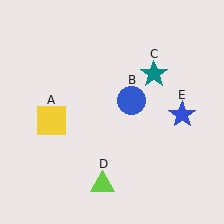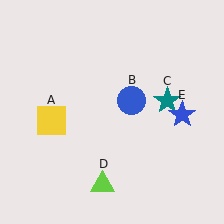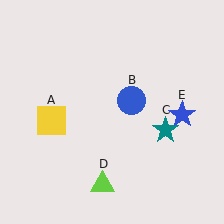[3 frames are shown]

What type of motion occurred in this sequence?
The teal star (object C) rotated clockwise around the center of the scene.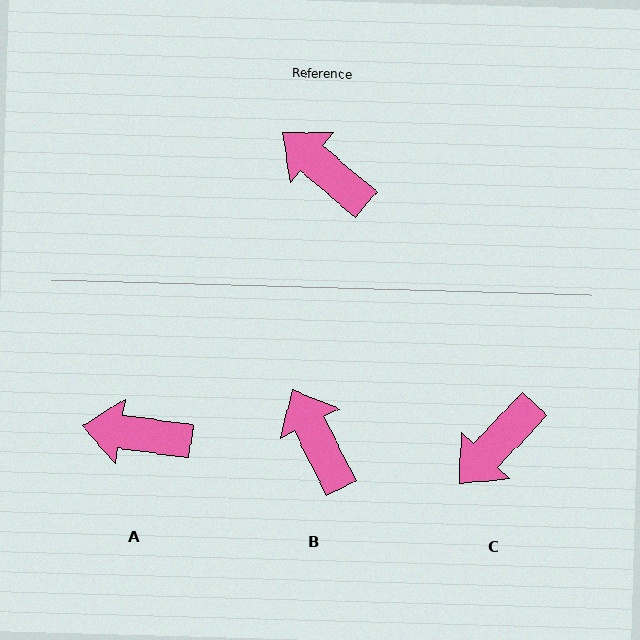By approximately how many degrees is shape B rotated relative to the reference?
Approximately 23 degrees clockwise.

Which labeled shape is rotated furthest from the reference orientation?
C, about 87 degrees away.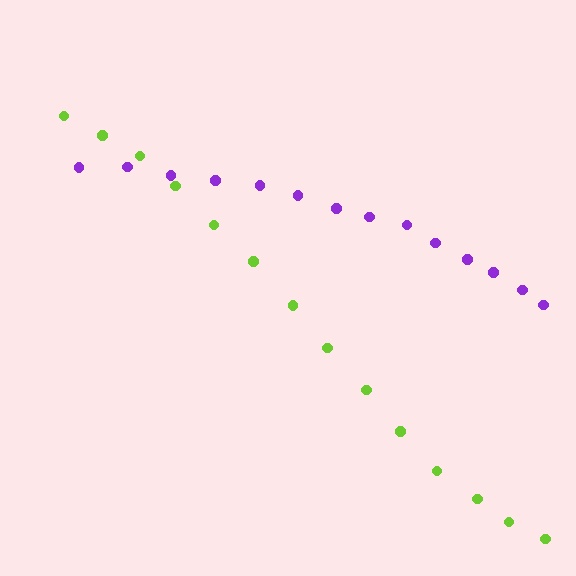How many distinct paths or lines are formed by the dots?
There are 2 distinct paths.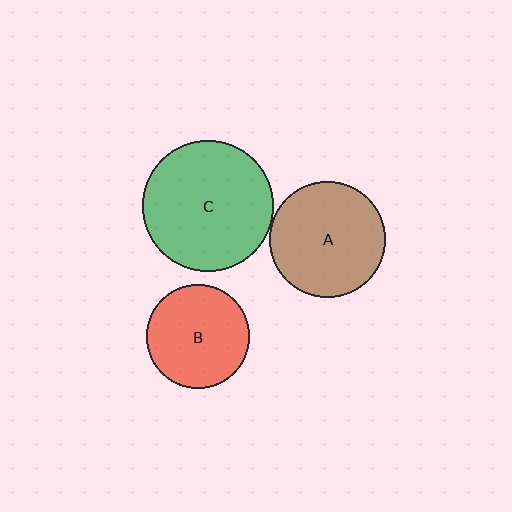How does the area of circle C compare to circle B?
Approximately 1.6 times.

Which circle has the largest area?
Circle C (green).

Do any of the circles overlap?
No, none of the circles overlap.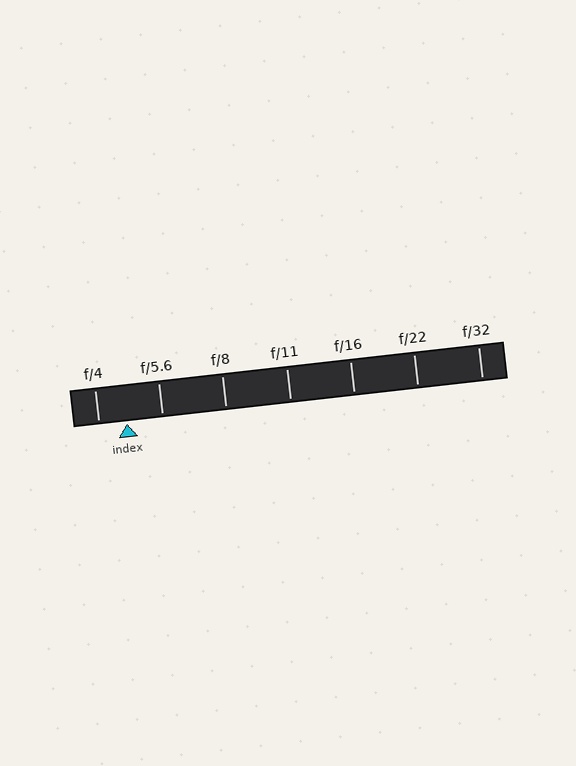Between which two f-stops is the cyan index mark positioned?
The index mark is between f/4 and f/5.6.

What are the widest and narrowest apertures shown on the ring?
The widest aperture shown is f/4 and the narrowest is f/32.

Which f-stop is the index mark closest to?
The index mark is closest to f/4.